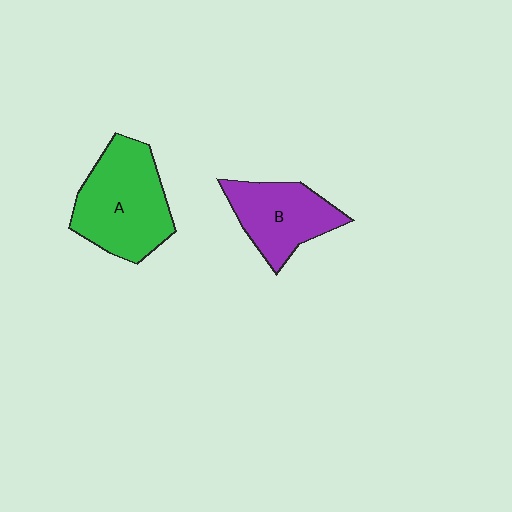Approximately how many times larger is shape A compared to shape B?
Approximately 1.4 times.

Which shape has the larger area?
Shape A (green).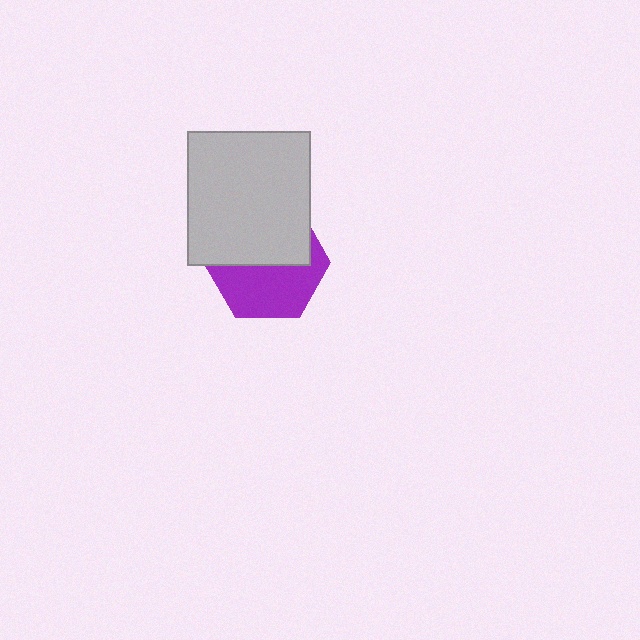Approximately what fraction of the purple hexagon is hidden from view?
Roughly 50% of the purple hexagon is hidden behind the light gray rectangle.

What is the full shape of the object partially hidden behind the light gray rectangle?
The partially hidden object is a purple hexagon.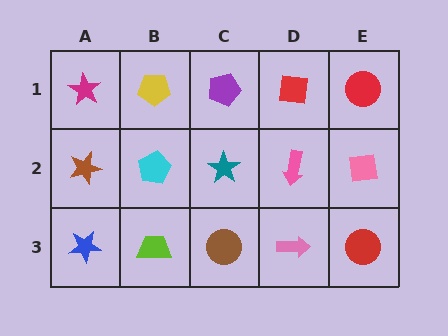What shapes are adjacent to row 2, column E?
A red circle (row 1, column E), a red circle (row 3, column E), a pink arrow (row 2, column D).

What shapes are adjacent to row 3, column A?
A brown star (row 2, column A), a lime trapezoid (row 3, column B).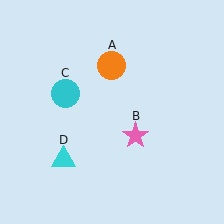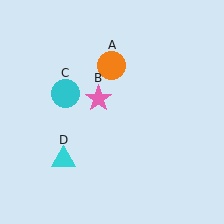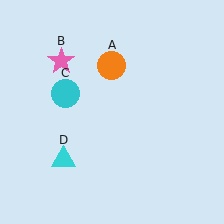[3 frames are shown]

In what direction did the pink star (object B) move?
The pink star (object B) moved up and to the left.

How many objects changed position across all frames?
1 object changed position: pink star (object B).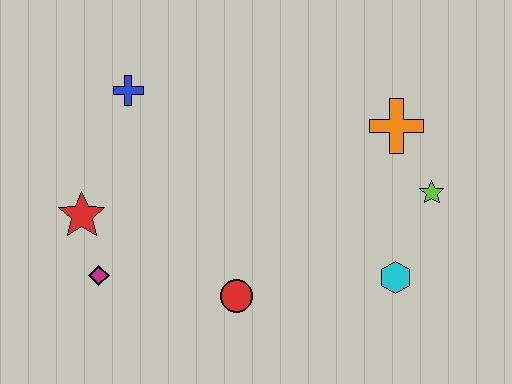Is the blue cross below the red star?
No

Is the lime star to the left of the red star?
No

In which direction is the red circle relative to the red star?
The red circle is to the right of the red star.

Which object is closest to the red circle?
The magenta diamond is closest to the red circle.